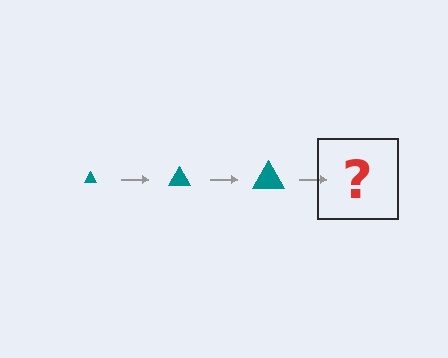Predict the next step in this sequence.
The next step is a teal triangle, larger than the previous one.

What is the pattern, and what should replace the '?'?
The pattern is that the triangle gets progressively larger each step. The '?' should be a teal triangle, larger than the previous one.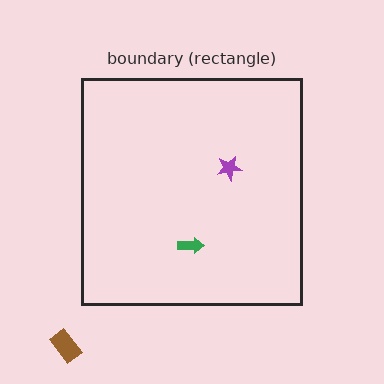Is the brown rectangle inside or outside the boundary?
Outside.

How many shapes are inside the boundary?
2 inside, 1 outside.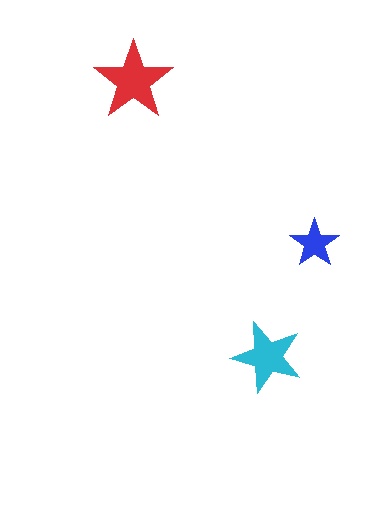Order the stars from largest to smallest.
the red one, the cyan one, the blue one.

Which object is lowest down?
The cyan star is bottommost.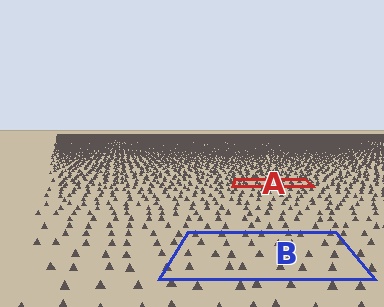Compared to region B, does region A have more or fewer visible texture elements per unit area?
Region A has more texture elements per unit area — they are packed more densely because it is farther away.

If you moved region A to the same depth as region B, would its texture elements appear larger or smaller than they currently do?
They would appear larger. At a closer depth, the same texture elements are projected at a bigger on-screen size.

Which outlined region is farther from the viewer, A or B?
Region A is farther from the viewer — the texture elements inside it appear smaller and more densely packed.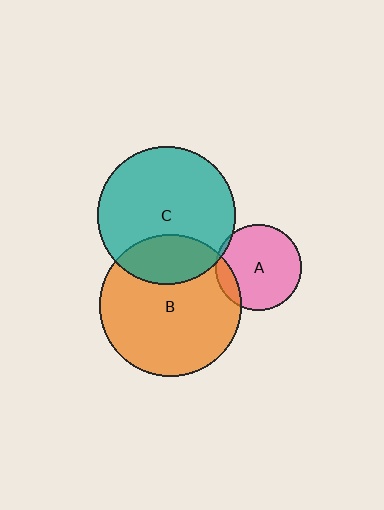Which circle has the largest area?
Circle B (orange).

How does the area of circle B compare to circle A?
Approximately 2.8 times.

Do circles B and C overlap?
Yes.